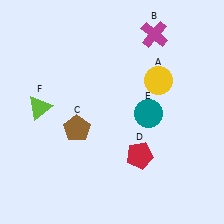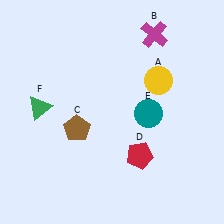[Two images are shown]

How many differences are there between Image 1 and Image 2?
There is 1 difference between the two images.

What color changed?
The triangle (F) changed from lime in Image 1 to green in Image 2.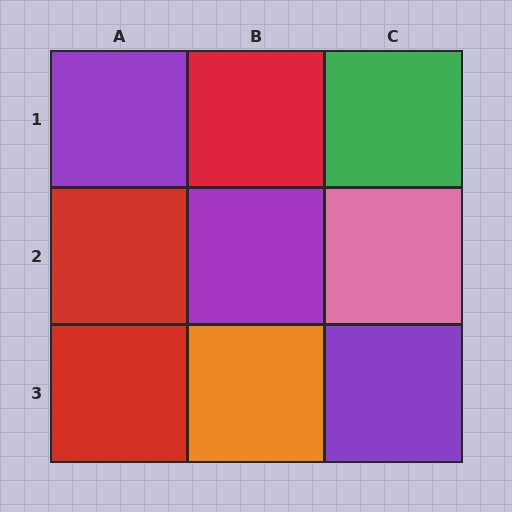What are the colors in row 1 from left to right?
Purple, red, green.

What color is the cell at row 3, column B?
Orange.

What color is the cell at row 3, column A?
Red.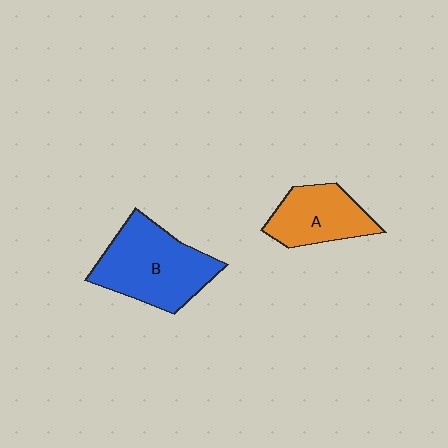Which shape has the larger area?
Shape B (blue).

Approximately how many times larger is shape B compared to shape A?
Approximately 1.5 times.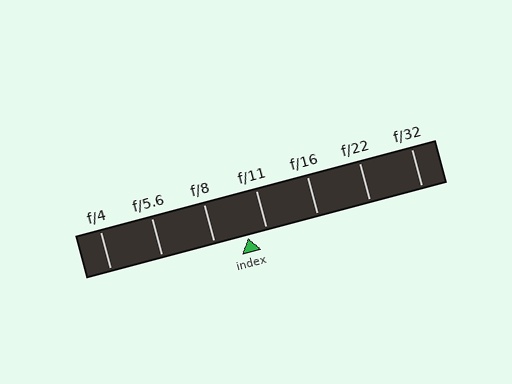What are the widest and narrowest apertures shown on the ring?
The widest aperture shown is f/4 and the narrowest is f/32.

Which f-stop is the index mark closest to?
The index mark is closest to f/11.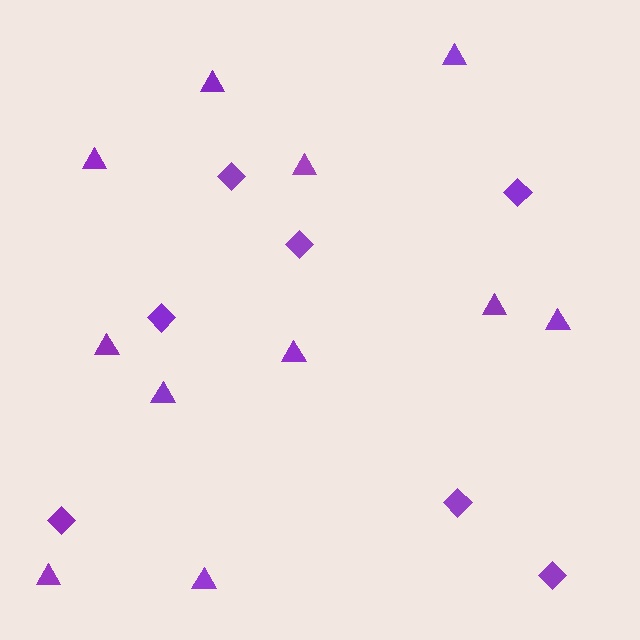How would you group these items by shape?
There are 2 groups: one group of triangles (11) and one group of diamonds (7).